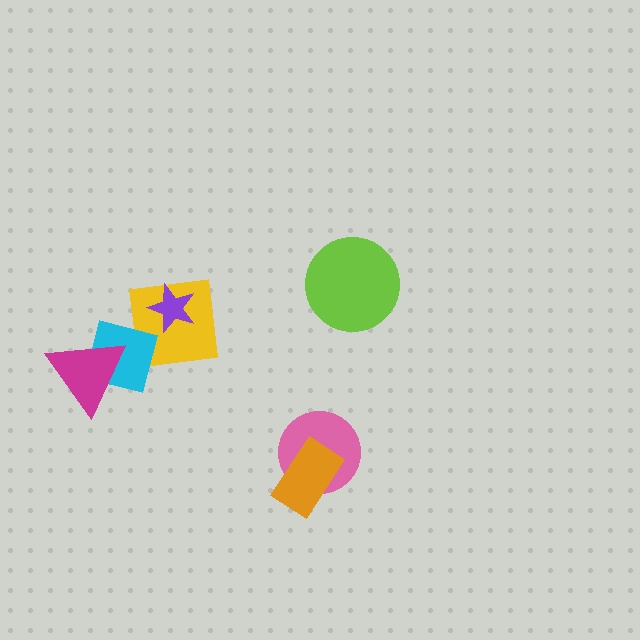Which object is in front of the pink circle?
The orange rectangle is in front of the pink circle.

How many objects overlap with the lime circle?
0 objects overlap with the lime circle.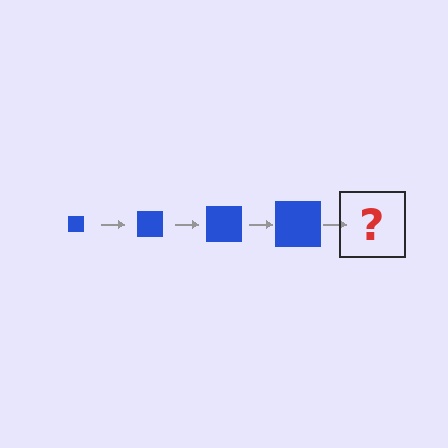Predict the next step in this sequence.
The next step is a blue square, larger than the previous one.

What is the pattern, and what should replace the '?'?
The pattern is that the square gets progressively larger each step. The '?' should be a blue square, larger than the previous one.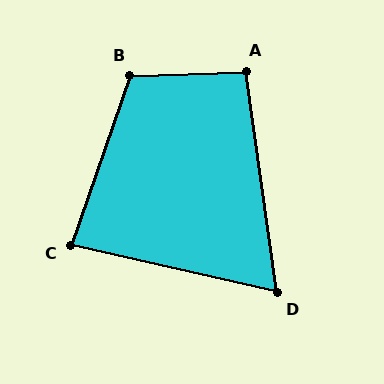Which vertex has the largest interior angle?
B, at approximately 111 degrees.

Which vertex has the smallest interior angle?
D, at approximately 69 degrees.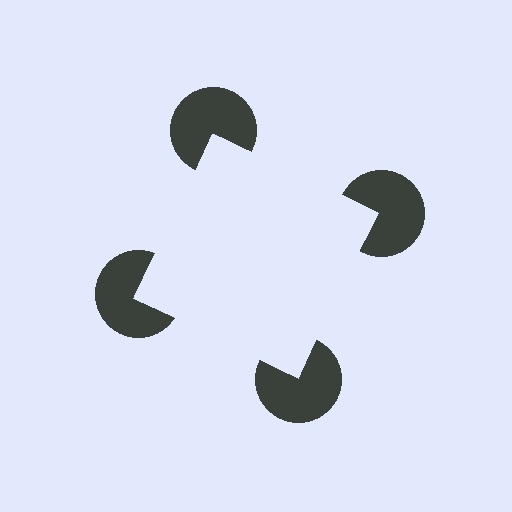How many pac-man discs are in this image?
There are 4 — one at each vertex of the illusory square.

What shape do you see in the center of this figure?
An illusory square — its edges are inferred from the aligned wedge cuts in the pac-man discs, not physically drawn.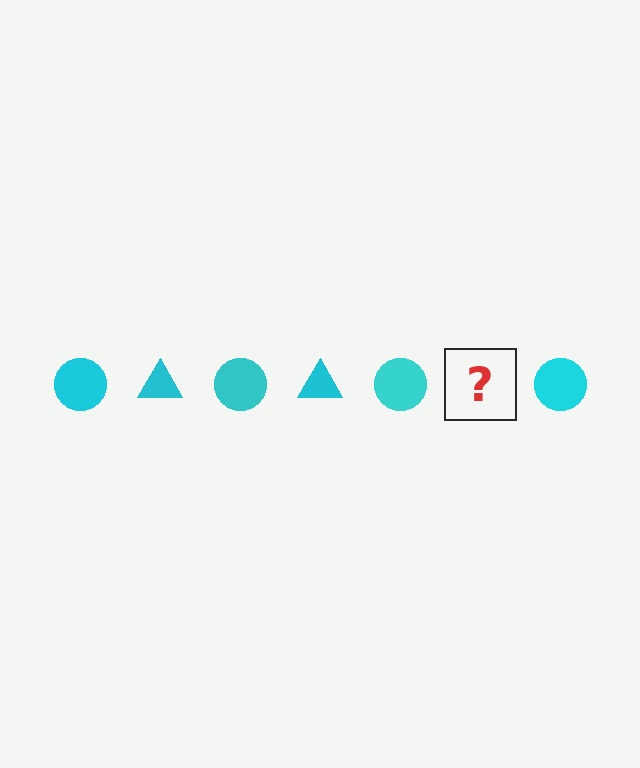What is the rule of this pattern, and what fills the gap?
The rule is that the pattern cycles through circle, triangle shapes in cyan. The gap should be filled with a cyan triangle.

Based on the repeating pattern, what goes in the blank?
The blank should be a cyan triangle.